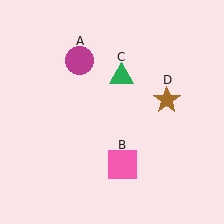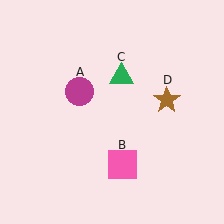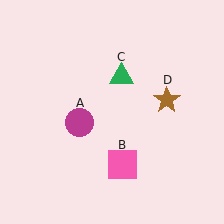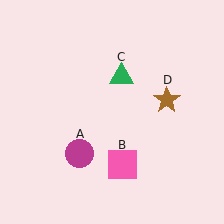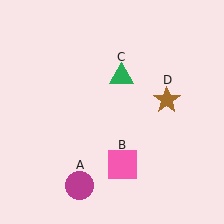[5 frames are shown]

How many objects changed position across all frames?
1 object changed position: magenta circle (object A).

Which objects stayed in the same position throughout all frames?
Pink square (object B) and green triangle (object C) and brown star (object D) remained stationary.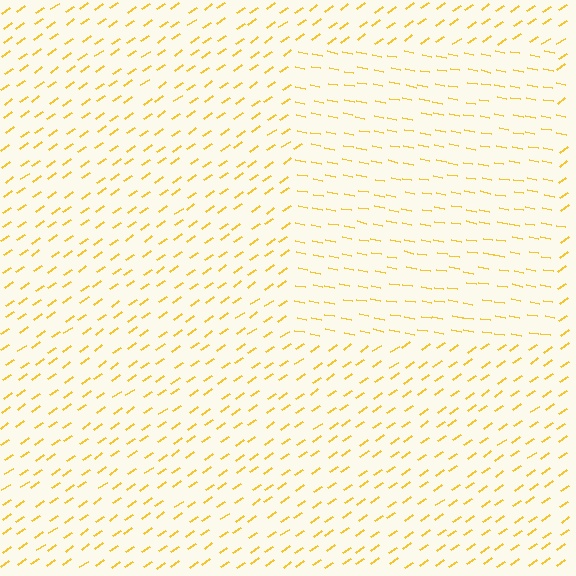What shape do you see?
I see a rectangle.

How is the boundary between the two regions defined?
The boundary is defined purely by a change in line orientation (approximately 45 degrees difference). All lines are the same color and thickness.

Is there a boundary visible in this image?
Yes, there is a texture boundary formed by a change in line orientation.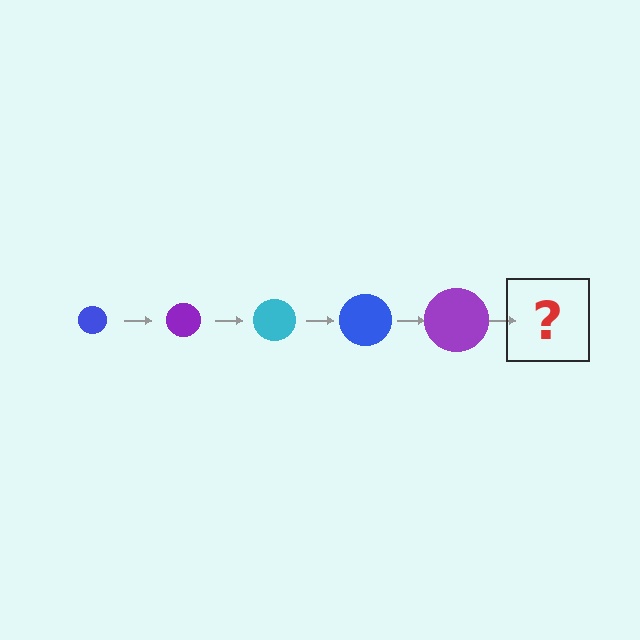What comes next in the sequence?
The next element should be a cyan circle, larger than the previous one.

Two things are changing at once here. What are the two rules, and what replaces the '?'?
The two rules are that the circle grows larger each step and the color cycles through blue, purple, and cyan. The '?' should be a cyan circle, larger than the previous one.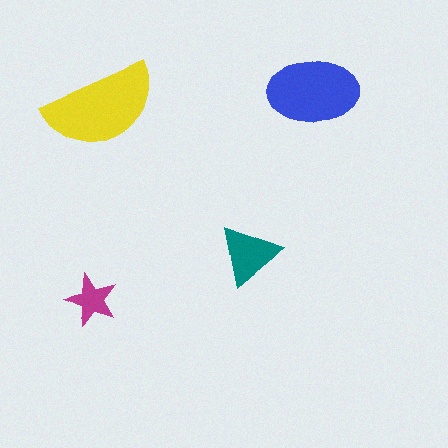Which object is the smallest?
The magenta star.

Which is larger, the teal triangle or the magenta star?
The teal triangle.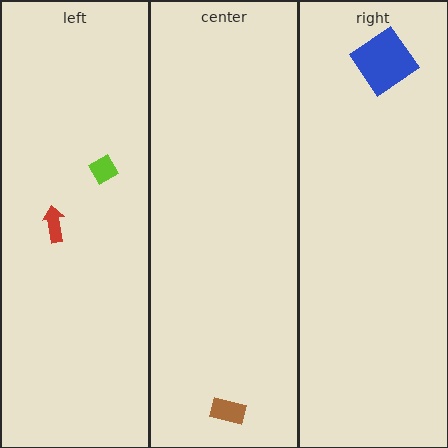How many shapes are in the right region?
1.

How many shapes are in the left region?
2.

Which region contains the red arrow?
The left region.